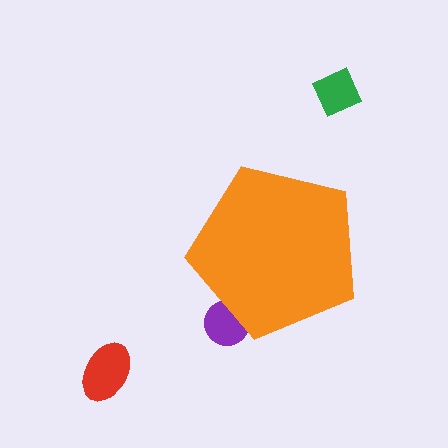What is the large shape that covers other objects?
An orange pentagon.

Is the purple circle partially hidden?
Yes, the purple circle is partially hidden behind the orange pentagon.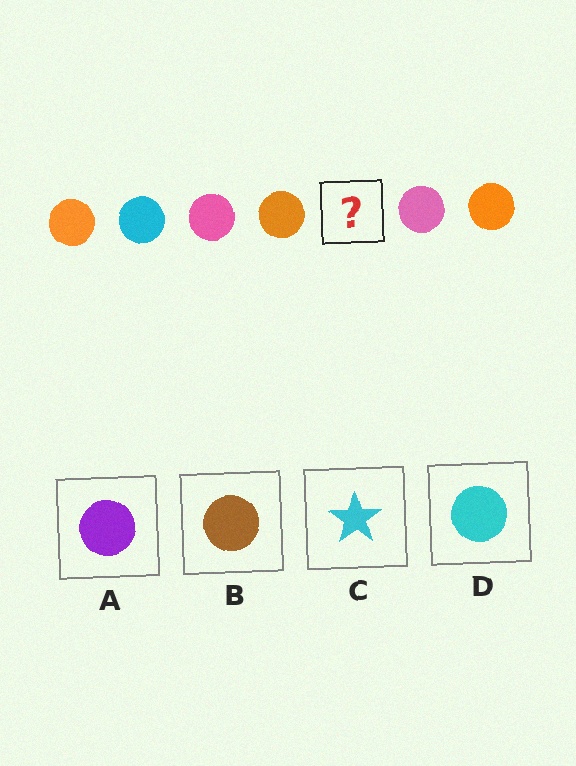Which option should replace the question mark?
Option D.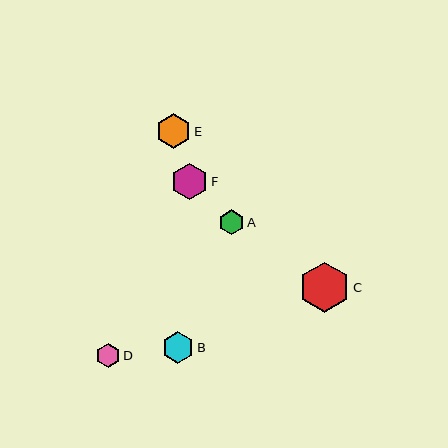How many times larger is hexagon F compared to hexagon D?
Hexagon F is approximately 1.5 times the size of hexagon D.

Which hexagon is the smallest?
Hexagon D is the smallest with a size of approximately 24 pixels.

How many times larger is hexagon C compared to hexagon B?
Hexagon C is approximately 1.6 times the size of hexagon B.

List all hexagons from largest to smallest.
From largest to smallest: C, F, E, B, A, D.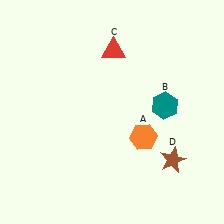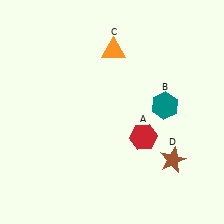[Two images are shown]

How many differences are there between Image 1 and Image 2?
There are 2 differences between the two images.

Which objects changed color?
A changed from orange to red. C changed from red to orange.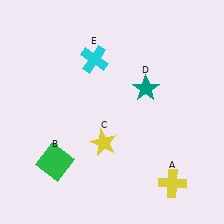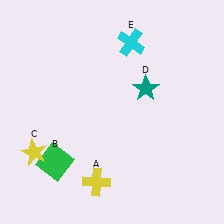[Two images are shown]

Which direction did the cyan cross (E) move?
The cyan cross (E) moved right.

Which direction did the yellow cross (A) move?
The yellow cross (A) moved left.